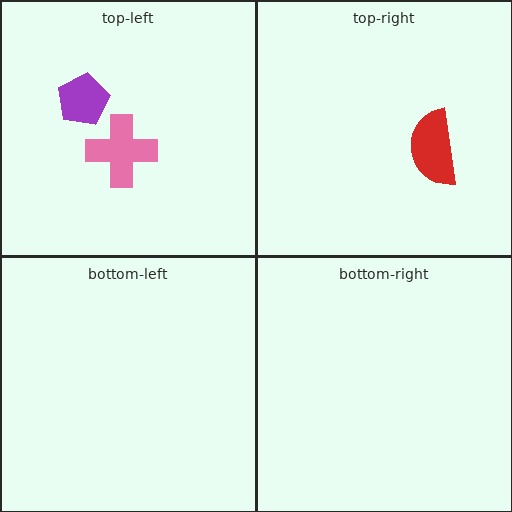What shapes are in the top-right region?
The red semicircle.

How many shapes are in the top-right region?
1.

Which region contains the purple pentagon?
The top-left region.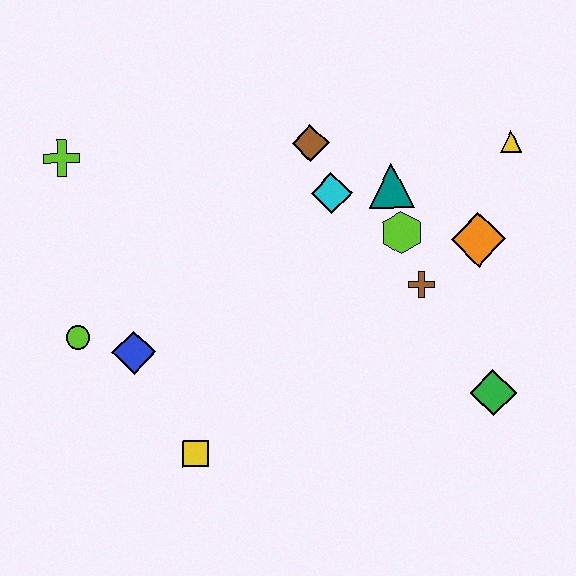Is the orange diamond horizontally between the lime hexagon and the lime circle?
No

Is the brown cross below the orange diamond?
Yes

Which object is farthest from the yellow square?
The yellow triangle is farthest from the yellow square.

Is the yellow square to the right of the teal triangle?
No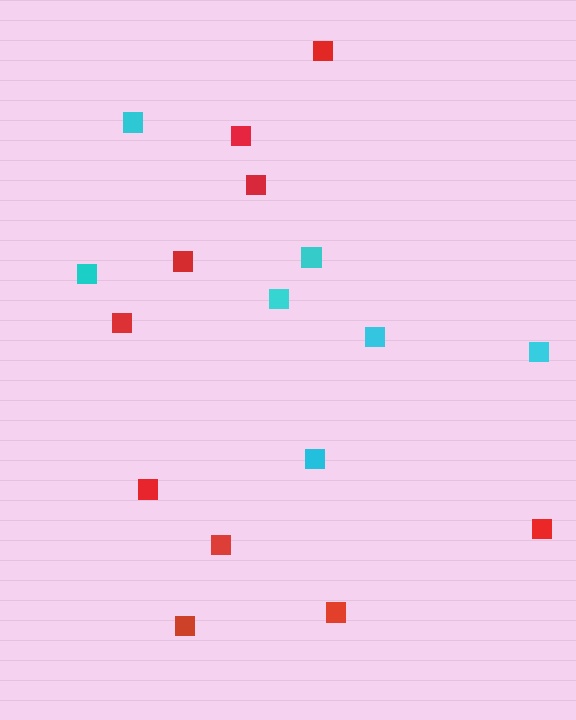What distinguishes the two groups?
There are 2 groups: one group of red squares (10) and one group of cyan squares (7).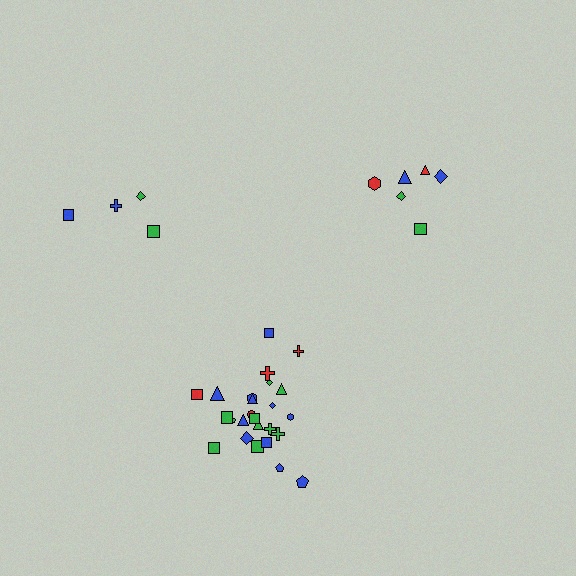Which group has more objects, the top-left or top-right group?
The top-right group.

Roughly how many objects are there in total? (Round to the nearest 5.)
Roughly 35 objects in total.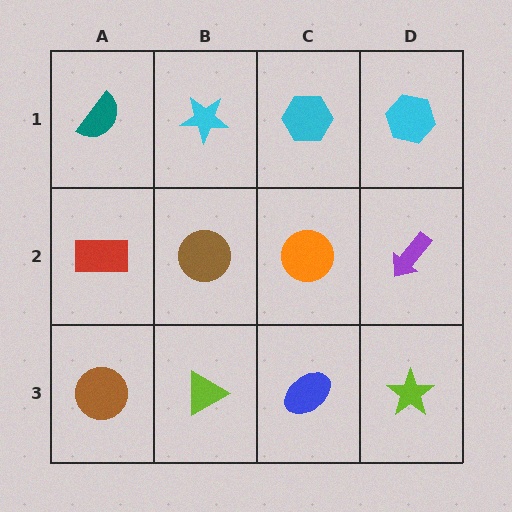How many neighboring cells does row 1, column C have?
3.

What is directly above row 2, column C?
A cyan hexagon.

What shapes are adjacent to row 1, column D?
A purple arrow (row 2, column D), a cyan hexagon (row 1, column C).